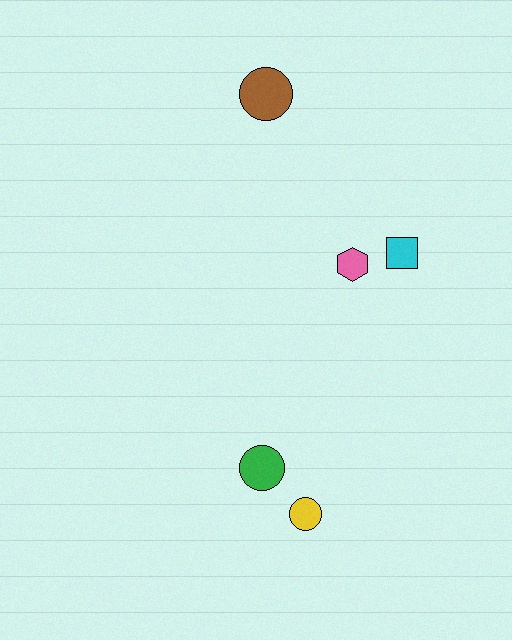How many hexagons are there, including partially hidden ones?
There is 1 hexagon.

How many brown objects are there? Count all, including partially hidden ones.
There is 1 brown object.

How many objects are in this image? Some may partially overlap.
There are 5 objects.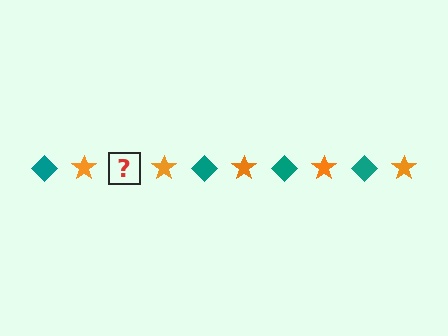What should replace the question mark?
The question mark should be replaced with a teal diamond.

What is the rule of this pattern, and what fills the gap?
The rule is that the pattern alternates between teal diamond and orange star. The gap should be filled with a teal diamond.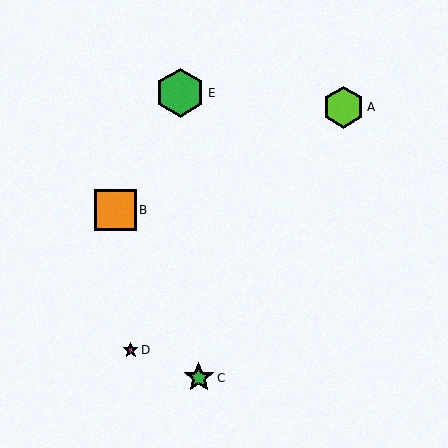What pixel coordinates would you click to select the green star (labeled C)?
Click at (199, 378) to select the green star C.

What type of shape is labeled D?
Shape D is a magenta star.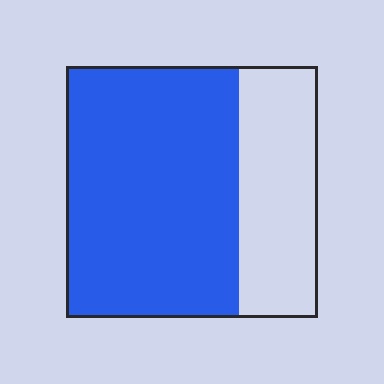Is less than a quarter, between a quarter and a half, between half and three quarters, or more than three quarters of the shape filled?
Between half and three quarters.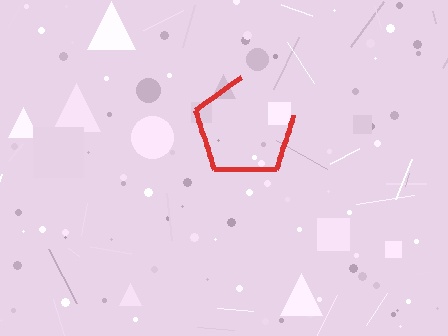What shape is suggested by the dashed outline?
The dashed outline suggests a pentagon.